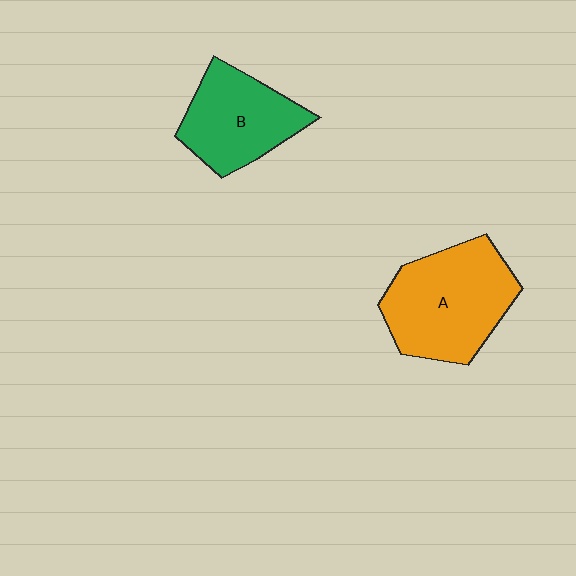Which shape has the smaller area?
Shape B (green).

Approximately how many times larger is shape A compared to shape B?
Approximately 1.3 times.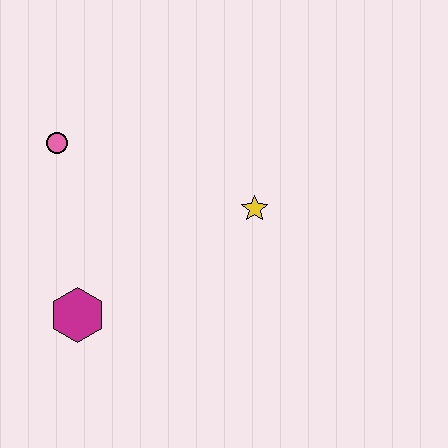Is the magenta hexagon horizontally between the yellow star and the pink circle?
Yes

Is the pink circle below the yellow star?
No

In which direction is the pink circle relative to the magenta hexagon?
The pink circle is above the magenta hexagon.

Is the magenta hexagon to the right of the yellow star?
No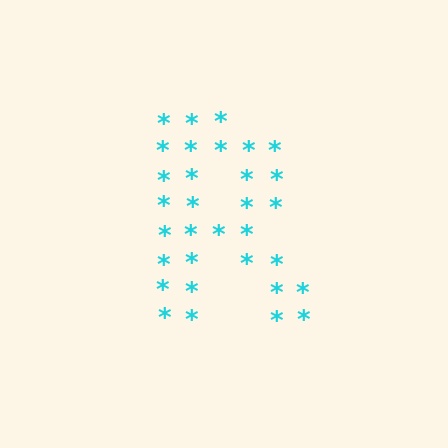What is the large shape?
The large shape is the letter R.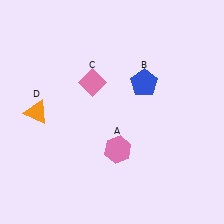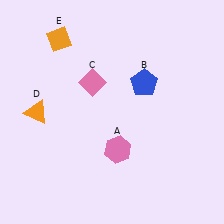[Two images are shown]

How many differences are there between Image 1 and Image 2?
There is 1 difference between the two images.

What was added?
An orange diamond (E) was added in Image 2.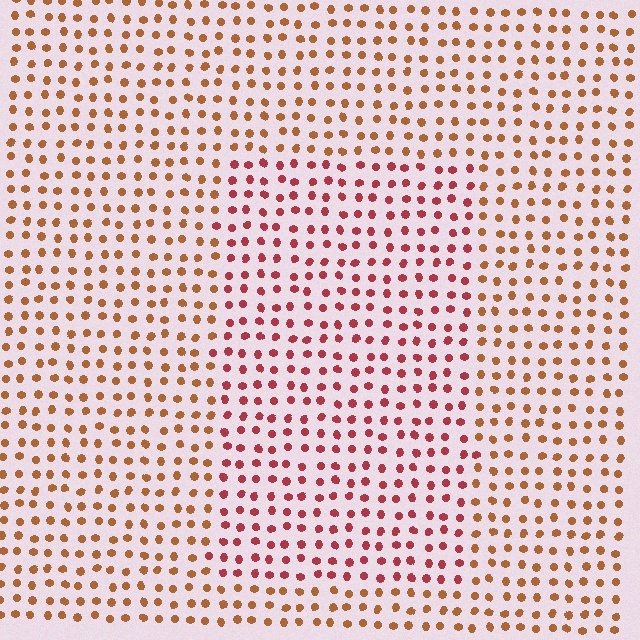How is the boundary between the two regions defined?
The boundary is defined purely by a slight shift in hue (about 34 degrees). Spacing, size, and orientation are identical on both sides.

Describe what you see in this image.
The image is filled with small brown elements in a uniform arrangement. A rectangle-shaped region is visible where the elements are tinted to a slightly different hue, forming a subtle color boundary.